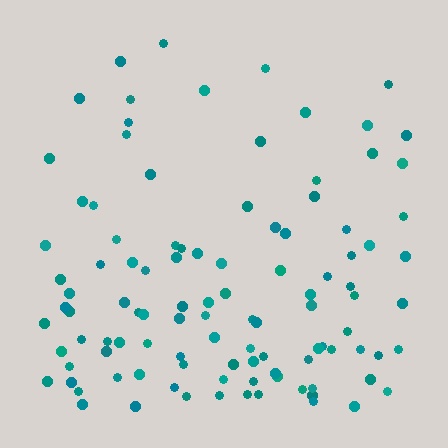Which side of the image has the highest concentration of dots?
The bottom.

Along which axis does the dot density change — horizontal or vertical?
Vertical.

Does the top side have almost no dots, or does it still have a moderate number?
Still a moderate number, just noticeably fewer than the bottom.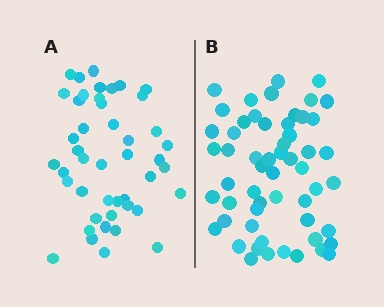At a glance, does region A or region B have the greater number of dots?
Region B (the right region) has more dots.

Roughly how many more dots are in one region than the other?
Region B has roughly 12 or so more dots than region A.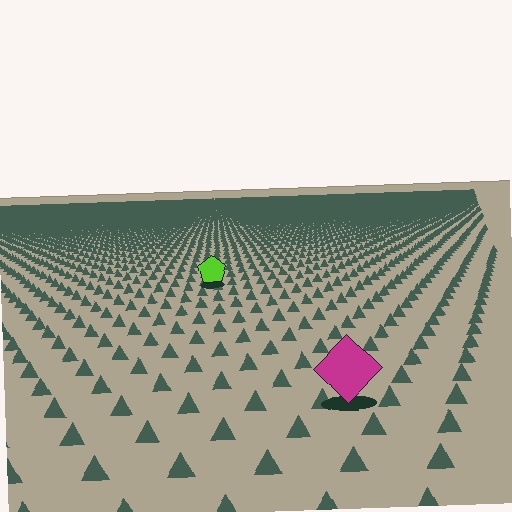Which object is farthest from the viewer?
The lime pentagon is farthest from the viewer. It appears smaller and the ground texture around it is denser.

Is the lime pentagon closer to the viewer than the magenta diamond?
No. The magenta diamond is closer — you can tell from the texture gradient: the ground texture is coarser near it.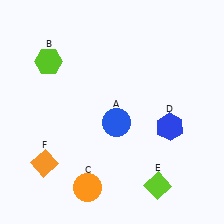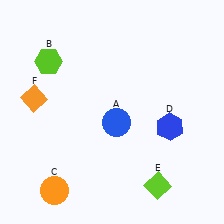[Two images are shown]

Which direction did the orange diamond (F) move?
The orange diamond (F) moved up.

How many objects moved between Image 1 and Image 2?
2 objects moved between the two images.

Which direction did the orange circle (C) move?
The orange circle (C) moved left.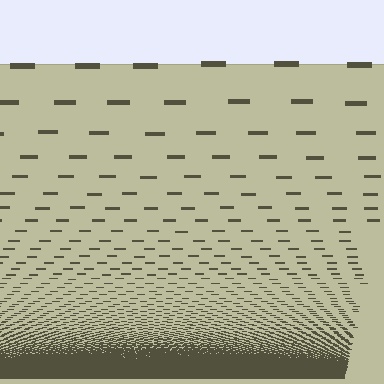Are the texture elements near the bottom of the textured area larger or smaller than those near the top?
Smaller. The gradient is inverted — elements near the bottom are smaller and denser.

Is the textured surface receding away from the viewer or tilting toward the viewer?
The surface appears to tilt toward the viewer. Texture elements get larger and sparser toward the top.